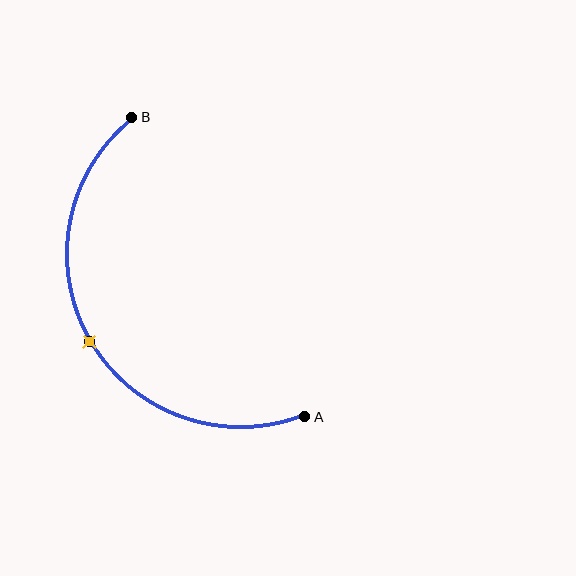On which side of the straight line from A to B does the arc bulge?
The arc bulges to the left of the straight line connecting A and B.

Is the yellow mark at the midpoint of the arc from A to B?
Yes. The yellow mark lies on the arc at equal arc-length from both A and B — it is the arc midpoint.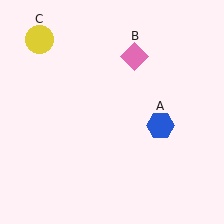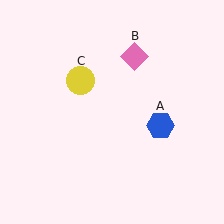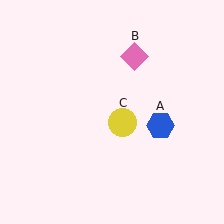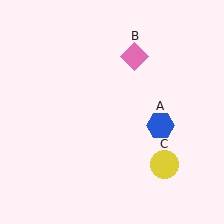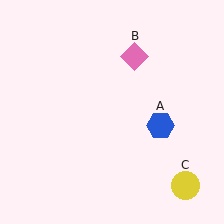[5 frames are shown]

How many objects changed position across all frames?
1 object changed position: yellow circle (object C).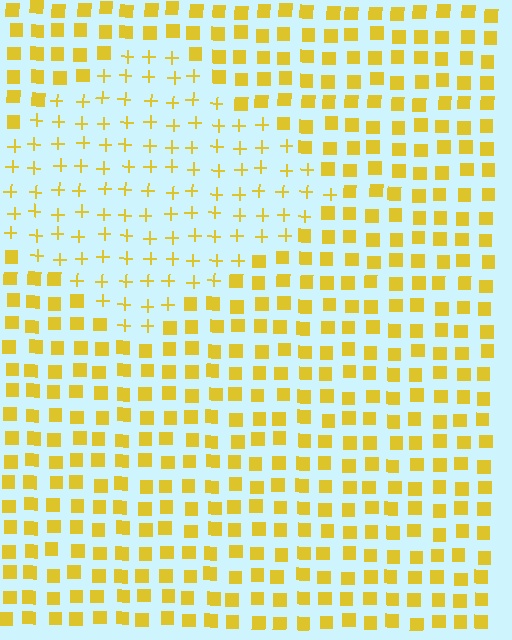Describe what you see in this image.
The image is filled with small yellow elements arranged in a uniform grid. A diamond-shaped region contains plus signs, while the surrounding area contains squares. The boundary is defined purely by the change in element shape.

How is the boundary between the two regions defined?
The boundary is defined by a change in element shape: plus signs inside vs. squares outside. All elements share the same color and spacing.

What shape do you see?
I see a diamond.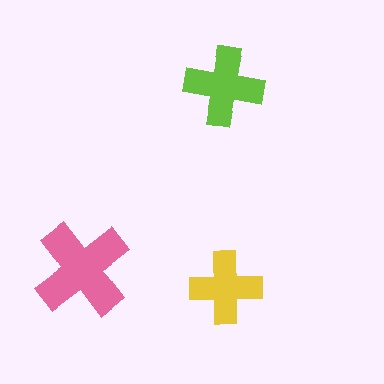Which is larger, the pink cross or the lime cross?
The pink one.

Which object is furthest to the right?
The lime cross is rightmost.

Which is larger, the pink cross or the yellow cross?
The pink one.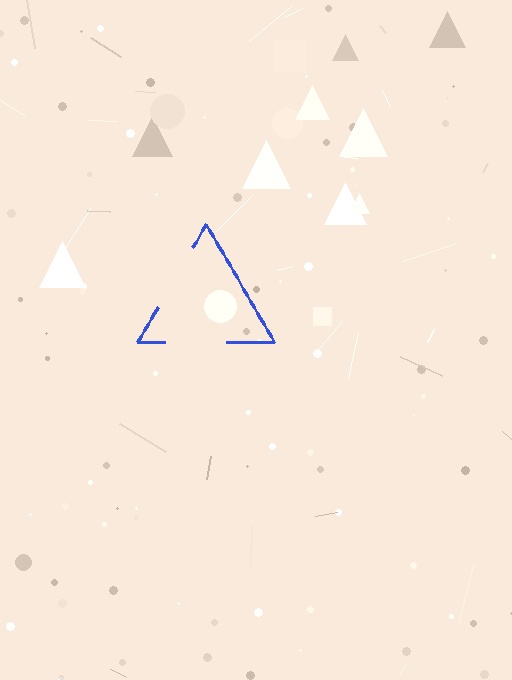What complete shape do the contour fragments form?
The contour fragments form a triangle.